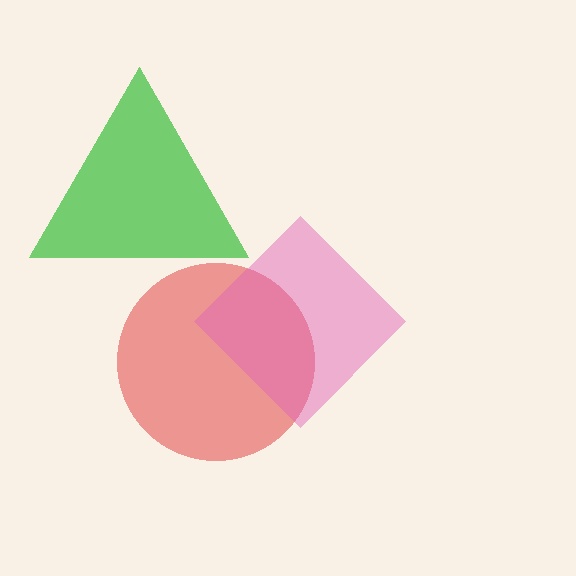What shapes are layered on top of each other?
The layered shapes are: a red circle, a pink diamond, a green triangle.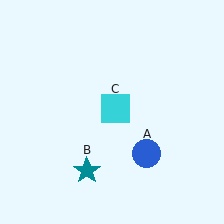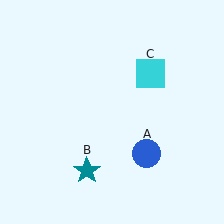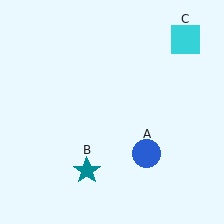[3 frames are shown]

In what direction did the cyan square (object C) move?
The cyan square (object C) moved up and to the right.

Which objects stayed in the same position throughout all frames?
Blue circle (object A) and teal star (object B) remained stationary.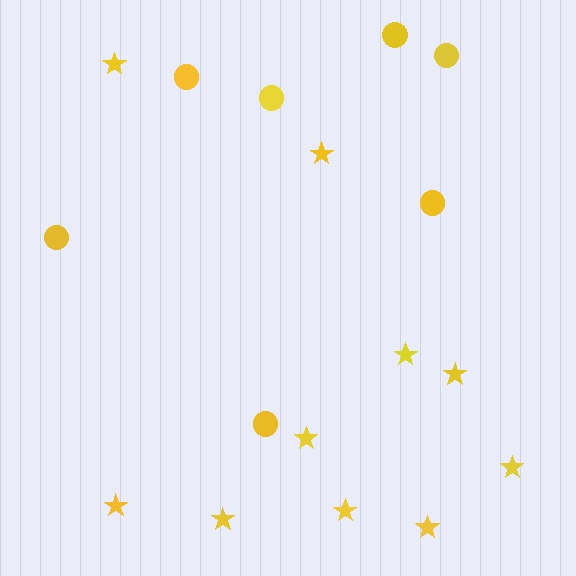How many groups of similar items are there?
There are 2 groups: one group of circles (7) and one group of stars (10).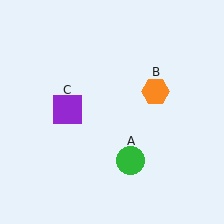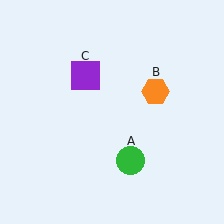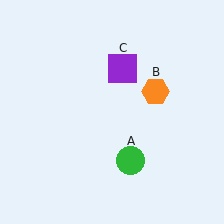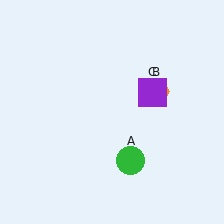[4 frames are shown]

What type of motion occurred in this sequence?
The purple square (object C) rotated clockwise around the center of the scene.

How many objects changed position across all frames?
1 object changed position: purple square (object C).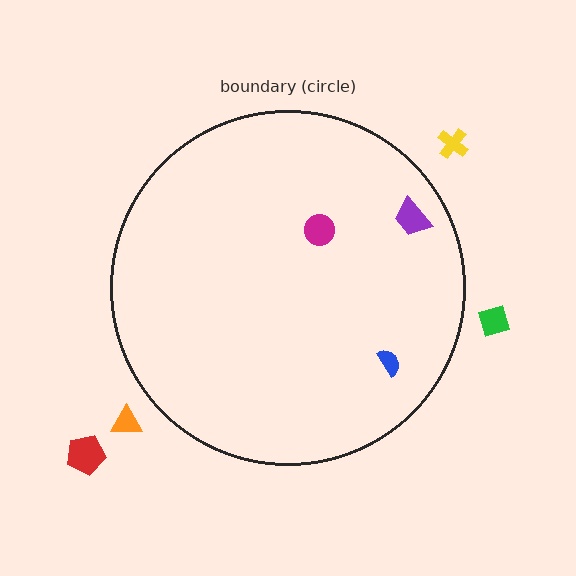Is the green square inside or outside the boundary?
Outside.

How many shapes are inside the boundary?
3 inside, 4 outside.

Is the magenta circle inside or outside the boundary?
Inside.